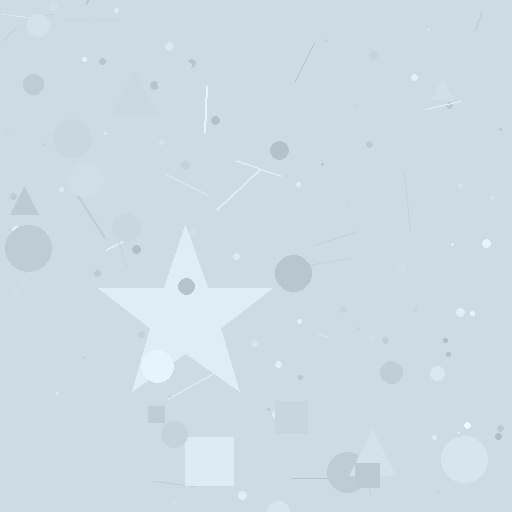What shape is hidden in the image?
A star is hidden in the image.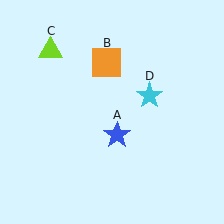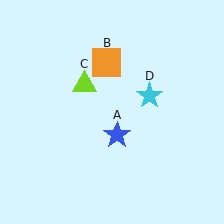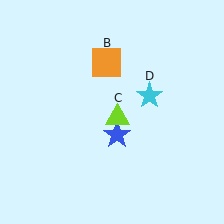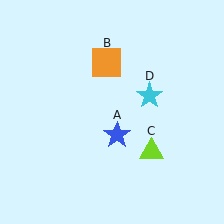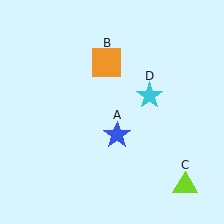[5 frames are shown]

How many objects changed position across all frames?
1 object changed position: lime triangle (object C).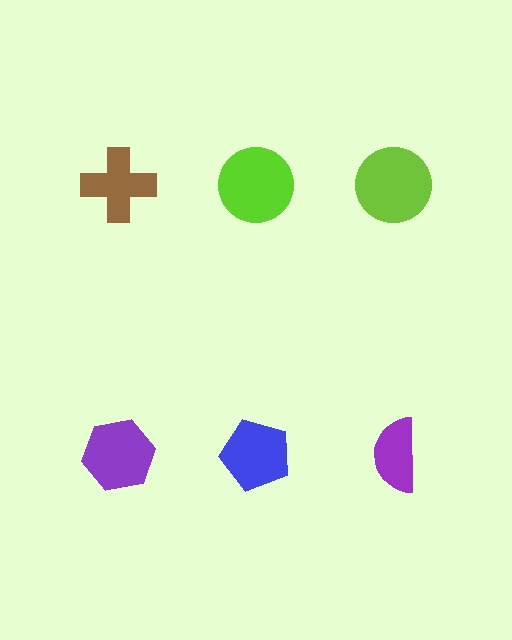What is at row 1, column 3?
A lime circle.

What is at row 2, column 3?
A purple semicircle.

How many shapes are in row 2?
3 shapes.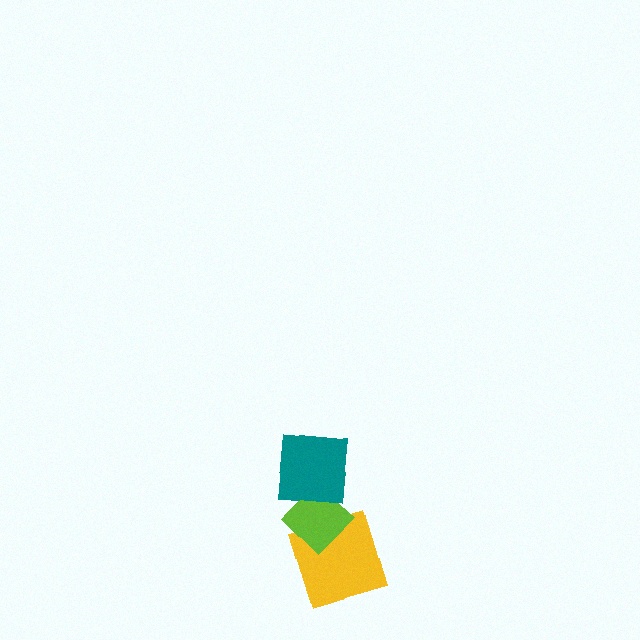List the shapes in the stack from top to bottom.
From top to bottom: the teal square, the lime diamond, the yellow square.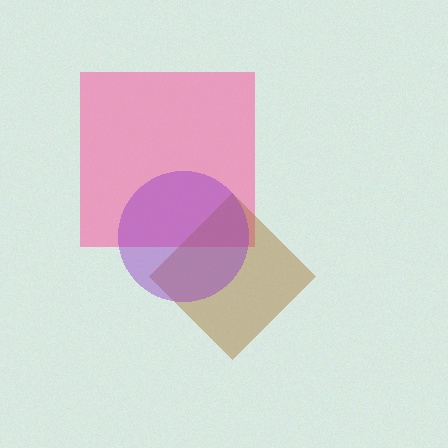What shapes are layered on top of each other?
The layered shapes are: a pink square, a brown diamond, a purple circle.